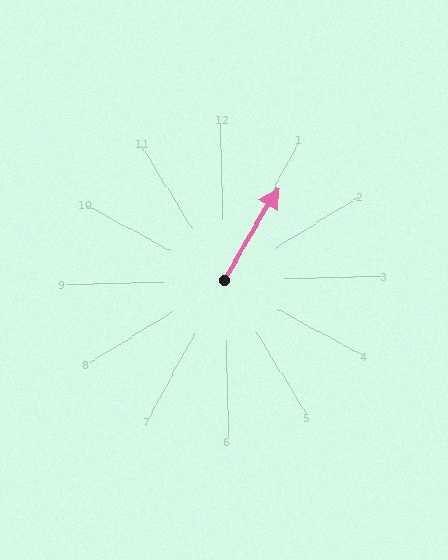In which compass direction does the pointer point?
Northeast.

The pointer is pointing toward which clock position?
Roughly 1 o'clock.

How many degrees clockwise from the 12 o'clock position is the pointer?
Approximately 32 degrees.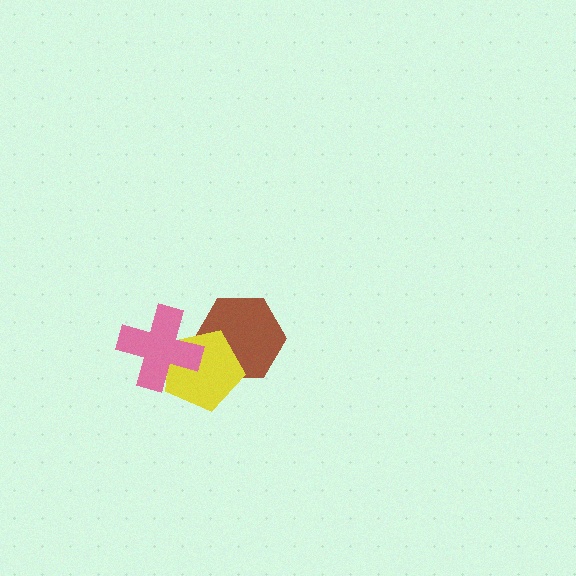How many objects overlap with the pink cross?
1 object overlaps with the pink cross.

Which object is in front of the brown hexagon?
The yellow pentagon is in front of the brown hexagon.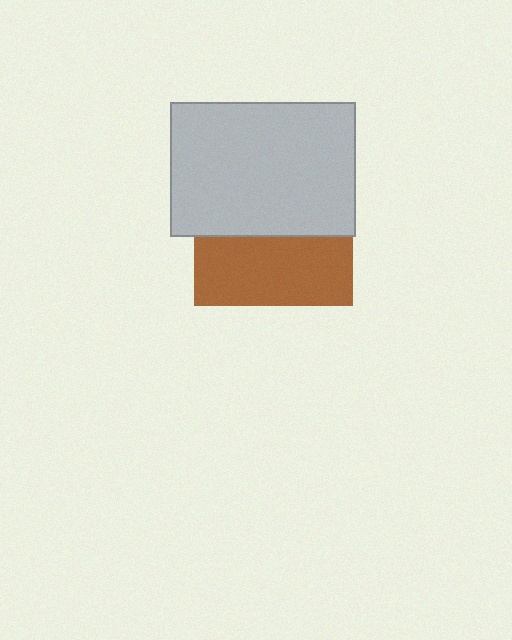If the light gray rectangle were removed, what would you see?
You would see the complete brown square.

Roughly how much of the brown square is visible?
A small part of it is visible (roughly 43%).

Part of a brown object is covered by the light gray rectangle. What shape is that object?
It is a square.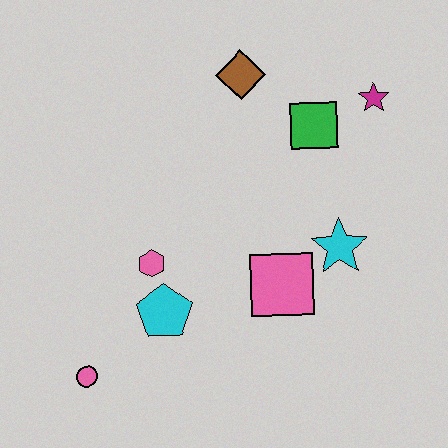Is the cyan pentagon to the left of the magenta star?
Yes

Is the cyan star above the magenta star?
No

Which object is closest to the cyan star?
The pink square is closest to the cyan star.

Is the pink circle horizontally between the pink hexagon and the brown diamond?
No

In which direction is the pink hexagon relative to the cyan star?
The pink hexagon is to the left of the cyan star.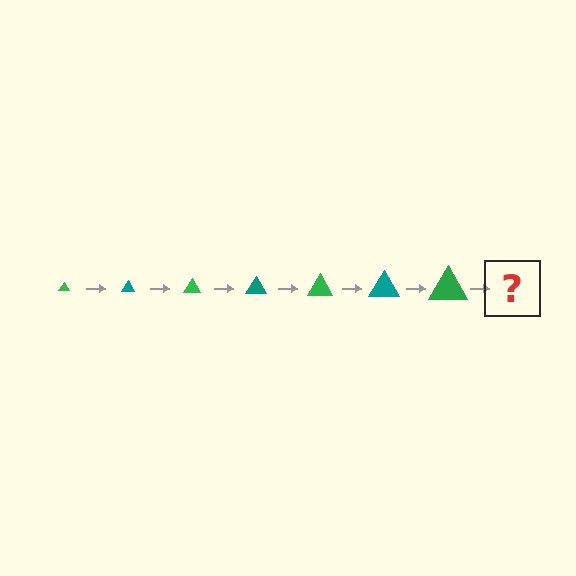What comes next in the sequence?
The next element should be a teal triangle, larger than the previous one.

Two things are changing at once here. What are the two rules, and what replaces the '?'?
The two rules are that the triangle grows larger each step and the color cycles through green and teal. The '?' should be a teal triangle, larger than the previous one.